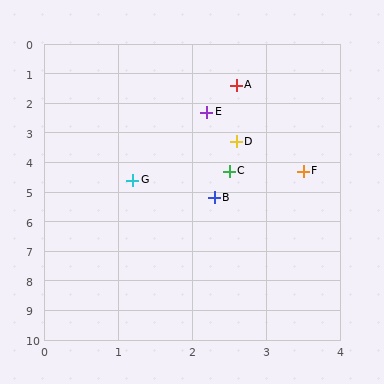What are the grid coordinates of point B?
Point B is at approximately (2.3, 5.2).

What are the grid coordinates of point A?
Point A is at approximately (2.6, 1.4).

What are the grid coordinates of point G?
Point G is at approximately (1.2, 4.6).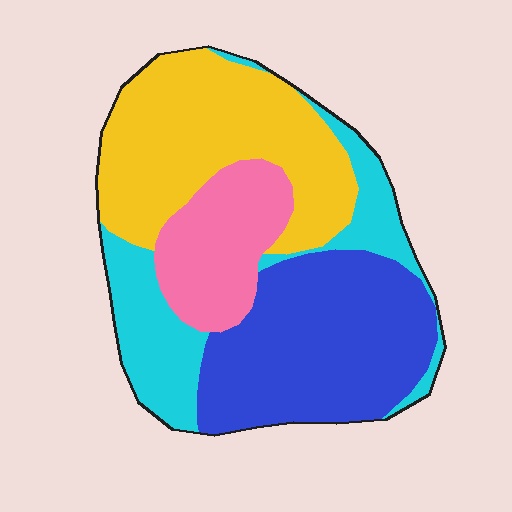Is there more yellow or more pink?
Yellow.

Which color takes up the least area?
Pink, at roughly 15%.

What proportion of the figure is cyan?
Cyan covers 20% of the figure.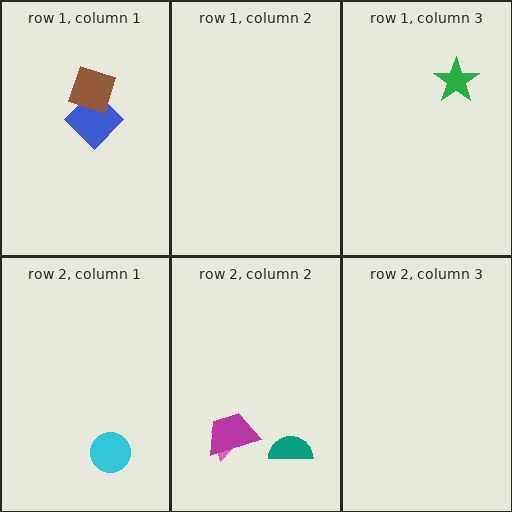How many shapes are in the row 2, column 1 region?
1.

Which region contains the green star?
The row 1, column 3 region.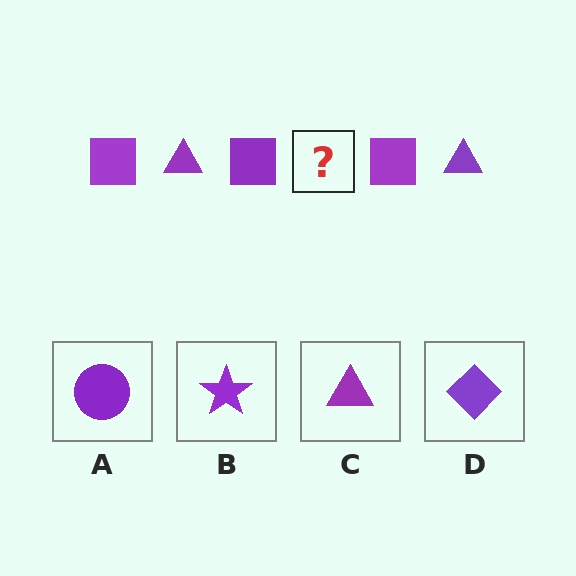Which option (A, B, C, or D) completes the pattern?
C.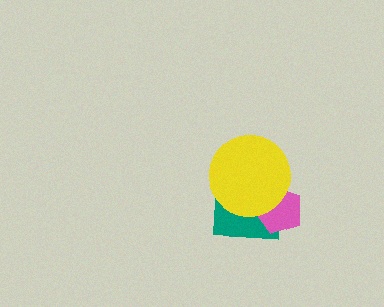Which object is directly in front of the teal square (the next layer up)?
The pink pentagon is directly in front of the teal square.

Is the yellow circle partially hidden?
No, no other shape covers it.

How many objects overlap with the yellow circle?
2 objects overlap with the yellow circle.